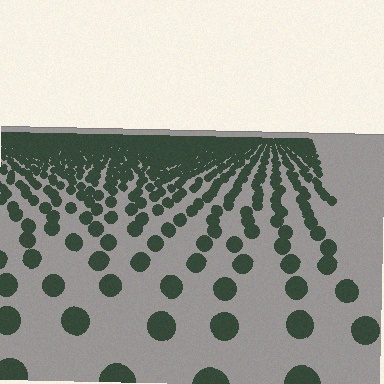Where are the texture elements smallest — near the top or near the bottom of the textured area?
Near the top.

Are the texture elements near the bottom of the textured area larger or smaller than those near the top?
Larger. Near the bottom, elements are closer to the viewer and appear at a bigger on-screen size.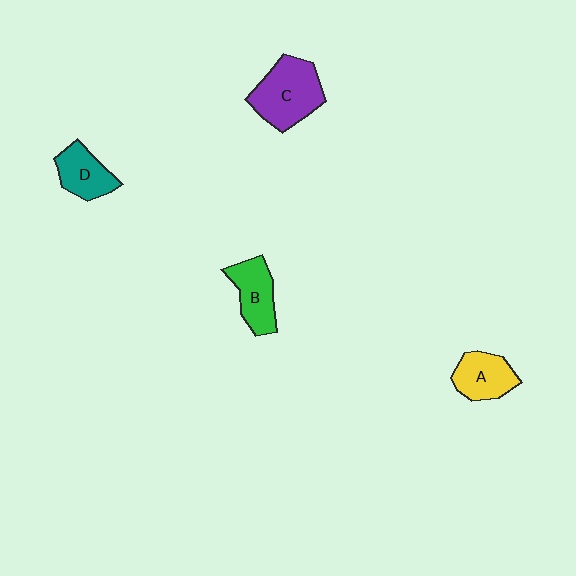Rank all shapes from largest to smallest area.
From largest to smallest: C (purple), B (green), A (yellow), D (teal).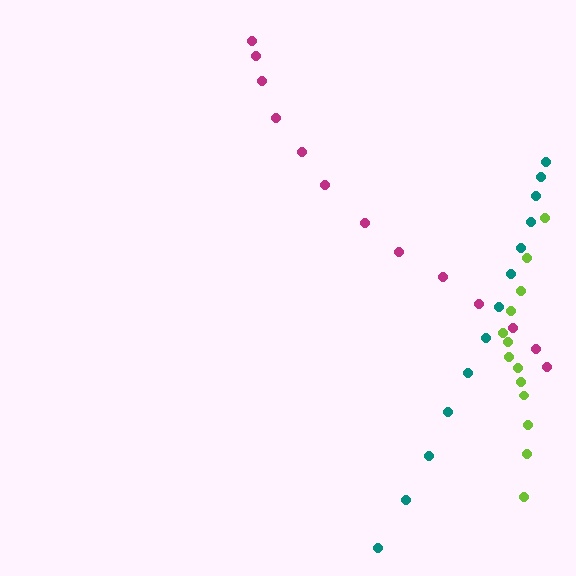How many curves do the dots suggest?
There are 3 distinct paths.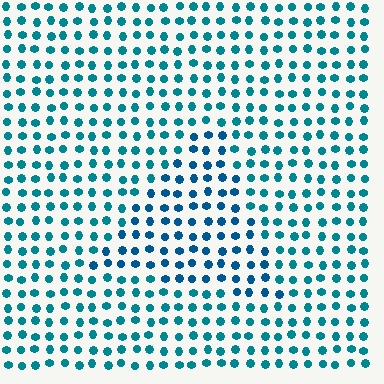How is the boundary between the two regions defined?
The boundary is defined purely by a slight shift in hue (about 20 degrees). Spacing, size, and orientation are identical on both sides.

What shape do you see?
I see a triangle.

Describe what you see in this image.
The image is filled with small teal elements in a uniform arrangement. A triangle-shaped region is visible where the elements are tinted to a slightly different hue, forming a subtle color boundary.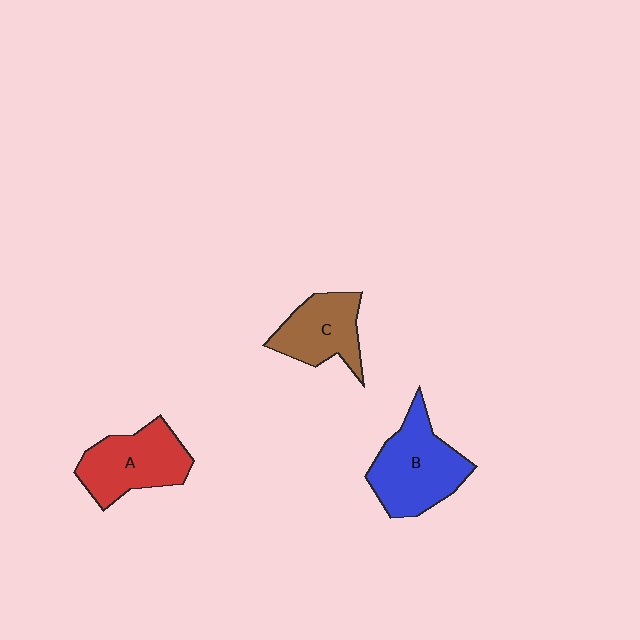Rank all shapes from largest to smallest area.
From largest to smallest: B (blue), A (red), C (brown).